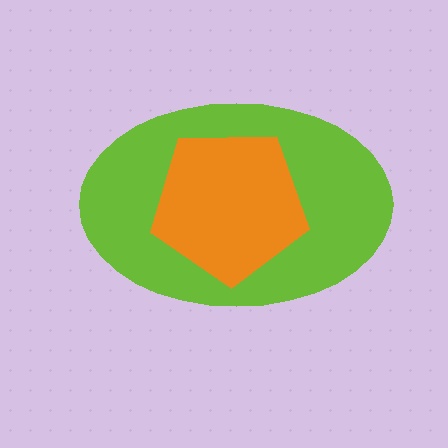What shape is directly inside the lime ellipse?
The orange pentagon.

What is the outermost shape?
The lime ellipse.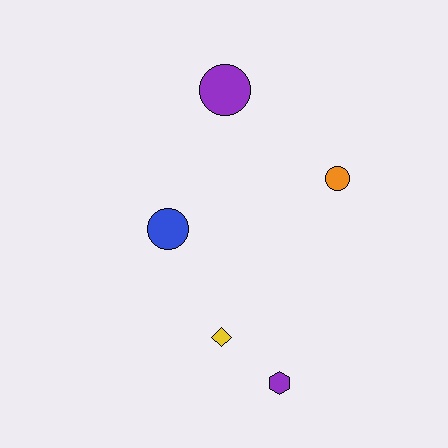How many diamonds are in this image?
There is 1 diamond.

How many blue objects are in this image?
There is 1 blue object.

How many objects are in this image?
There are 5 objects.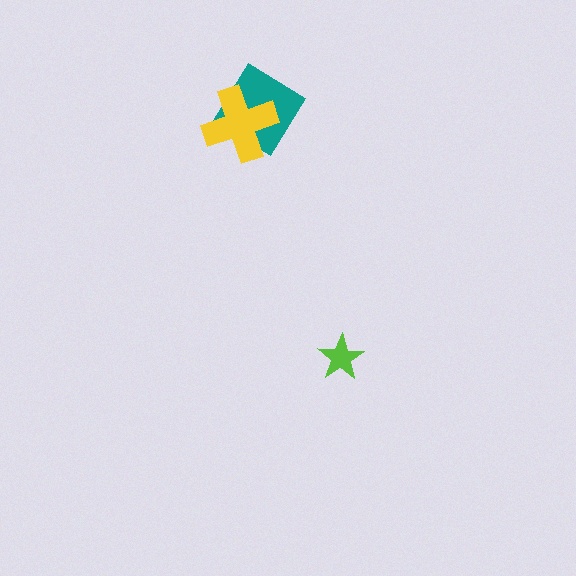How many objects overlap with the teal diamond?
1 object overlaps with the teal diamond.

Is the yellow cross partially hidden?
No, no other shape covers it.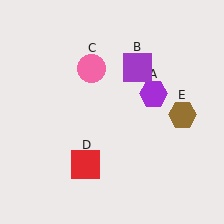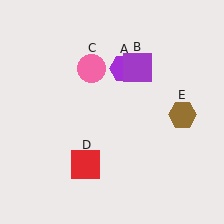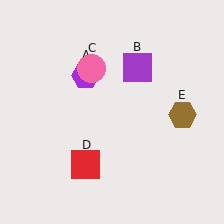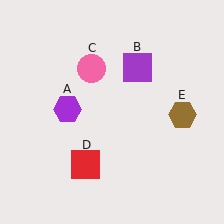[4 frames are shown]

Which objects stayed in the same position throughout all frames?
Purple square (object B) and pink circle (object C) and red square (object D) and brown hexagon (object E) remained stationary.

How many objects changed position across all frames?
1 object changed position: purple hexagon (object A).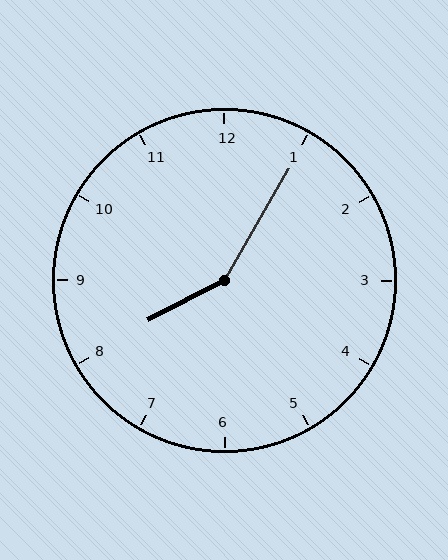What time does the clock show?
8:05.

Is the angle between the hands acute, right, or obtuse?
It is obtuse.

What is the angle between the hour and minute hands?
Approximately 148 degrees.